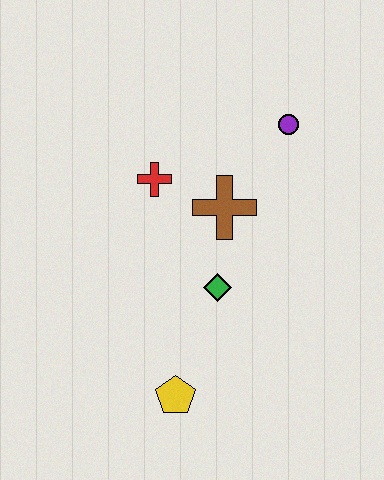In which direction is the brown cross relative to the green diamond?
The brown cross is above the green diamond.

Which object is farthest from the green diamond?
The purple circle is farthest from the green diamond.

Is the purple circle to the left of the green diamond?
No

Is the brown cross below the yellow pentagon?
No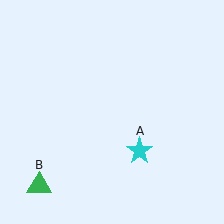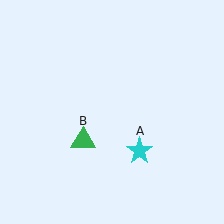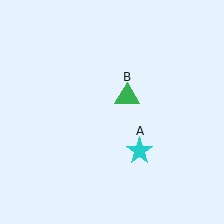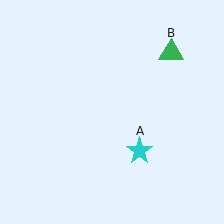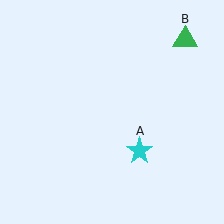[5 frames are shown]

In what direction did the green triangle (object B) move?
The green triangle (object B) moved up and to the right.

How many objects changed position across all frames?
1 object changed position: green triangle (object B).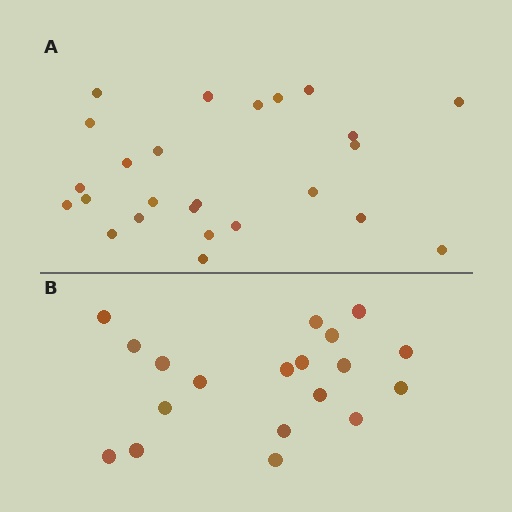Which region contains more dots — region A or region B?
Region A (the top region) has more dots.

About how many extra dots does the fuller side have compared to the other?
Region A has about 6 more dots than region B.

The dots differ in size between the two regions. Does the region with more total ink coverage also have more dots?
No. Region B has more total ink coverage because its dots are larger, but region A actually contains more individual dots. Total area can be misleading — the number of items is what matters here.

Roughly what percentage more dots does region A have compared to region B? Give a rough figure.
About 30% more.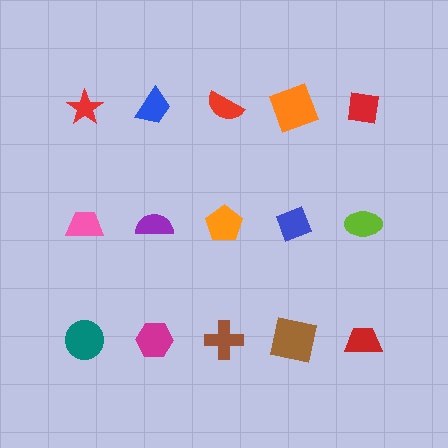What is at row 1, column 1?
A red star.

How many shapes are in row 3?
5 shapes.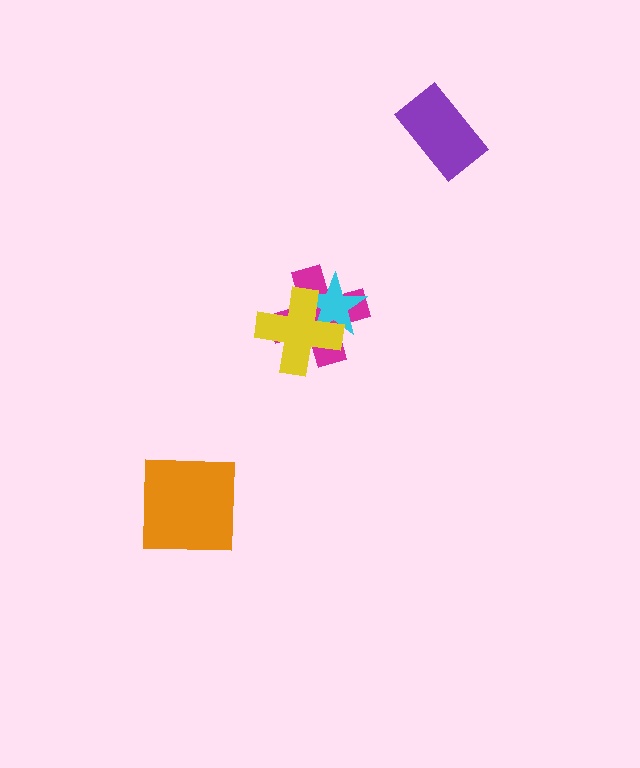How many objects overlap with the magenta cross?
2 objects overlap with the magenta cross.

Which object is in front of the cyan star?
The yellow cross is in front of the cyan star.